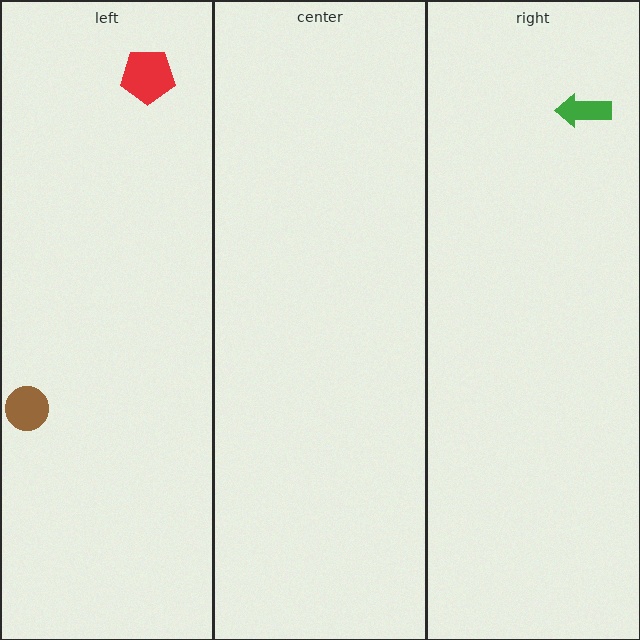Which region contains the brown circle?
The left region.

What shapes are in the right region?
The green arrow.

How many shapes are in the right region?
1.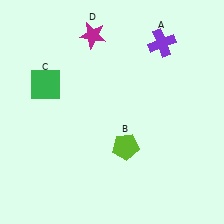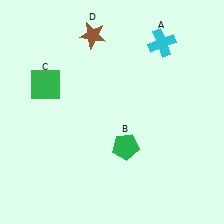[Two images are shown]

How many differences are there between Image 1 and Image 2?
There are 3 differences between the two images.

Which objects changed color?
A changed from purple to cyan. B changed from lime to green. D changed from magenta to brown.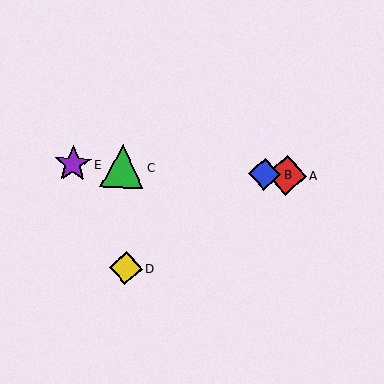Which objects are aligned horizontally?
Objects A, B, C, E are aligned horizontally.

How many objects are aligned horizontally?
4 objects (A, B, C, E) are aligned horizontally.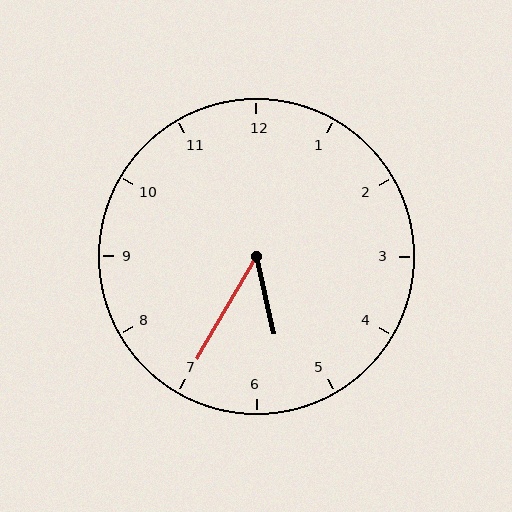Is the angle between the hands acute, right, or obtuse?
It is acute.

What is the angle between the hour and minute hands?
Approximately 42 degrees.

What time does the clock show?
5:35.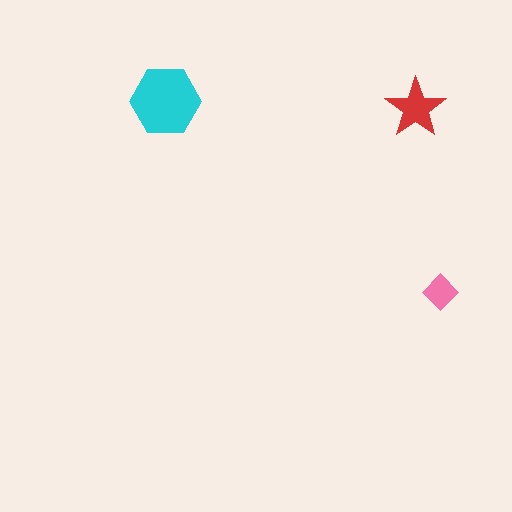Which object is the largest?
The cyan hexagon.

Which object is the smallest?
The pink diamond.